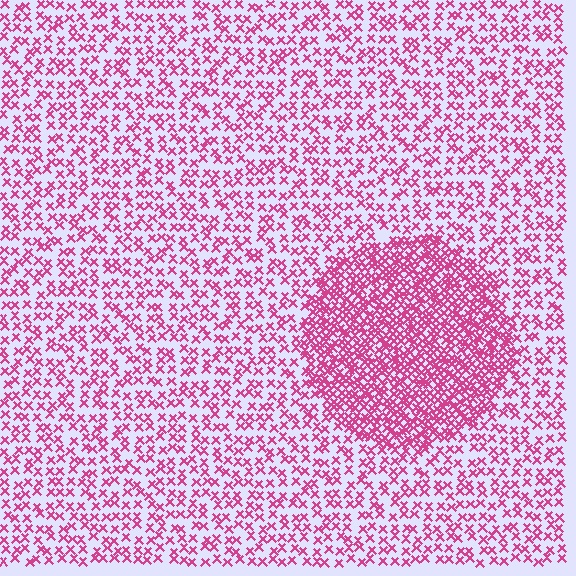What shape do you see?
I see a circle.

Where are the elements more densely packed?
The elements are more densely packed inside the circle boundary.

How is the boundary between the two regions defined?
The boundary is defined by a change in element density (approximately 2.3x ratio). All elements are the same color, size, and shape.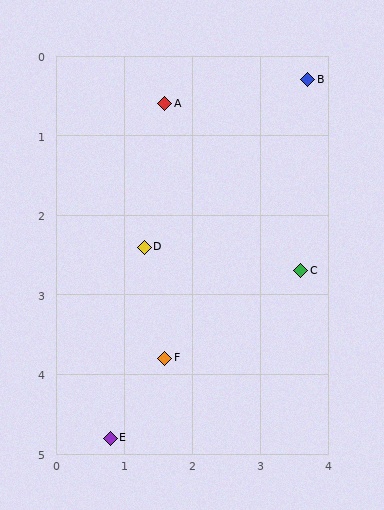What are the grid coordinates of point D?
Point D is at approximately (1.3, 2.4).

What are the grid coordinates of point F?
Point F is at approximately (1.6, 3.8).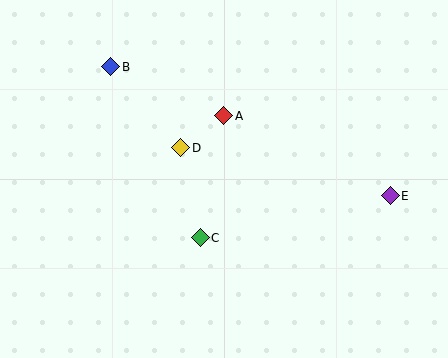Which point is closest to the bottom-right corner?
Point E is closest to the bottom-right corner.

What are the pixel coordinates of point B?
Point B is at (111, 67).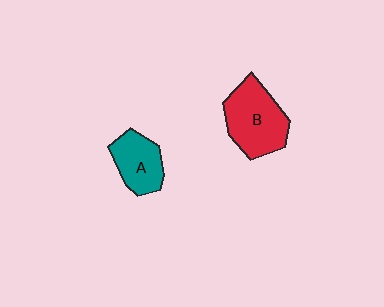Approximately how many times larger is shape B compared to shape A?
Approximately 1.5 times.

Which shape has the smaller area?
Shape A (teal).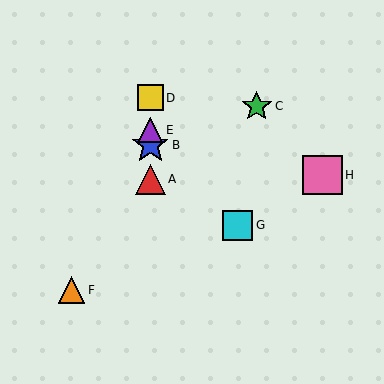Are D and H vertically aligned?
No, D is at x≈150 and H is at x≈322.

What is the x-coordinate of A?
Object A is at x≈150.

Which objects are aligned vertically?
Objects A, B, D, E are aligned vertically.